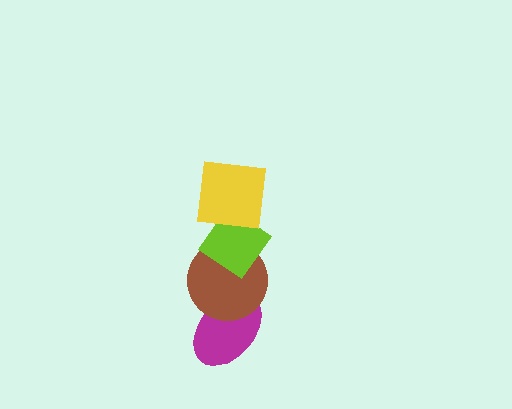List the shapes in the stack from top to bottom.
From top to bottom: the yellow square, the lime diamond, the brown circle, the magenta ellipse.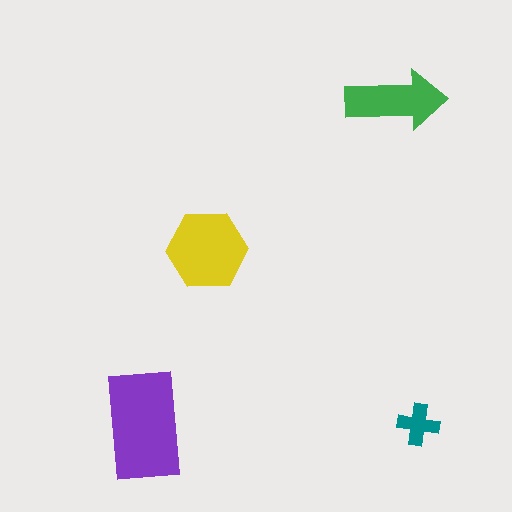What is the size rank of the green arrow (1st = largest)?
3rd.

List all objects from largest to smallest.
The purple rectangle, the yellow hexagon, the green arrow, the teal cross.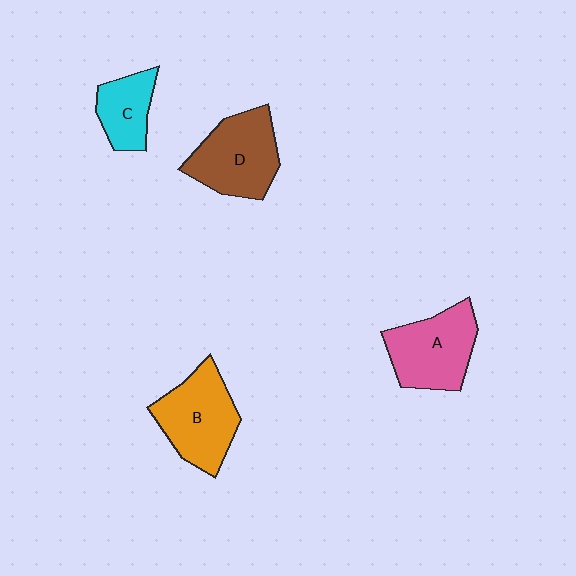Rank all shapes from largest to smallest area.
From largest to smallest: B (orange), D (brown), A (pink), C (cyan).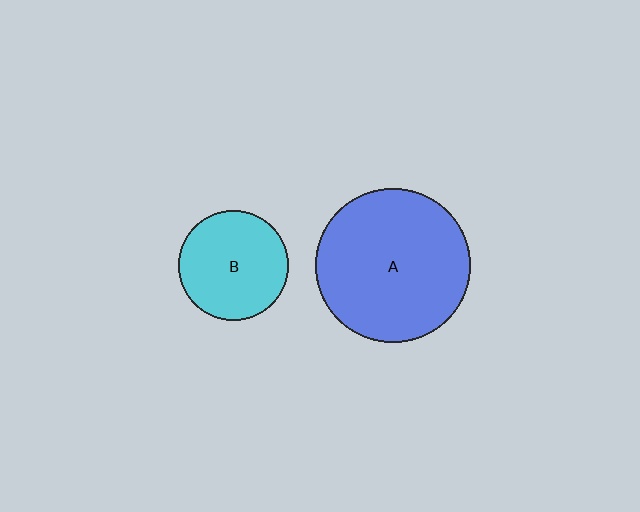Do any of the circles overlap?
No, none of the circles overlap.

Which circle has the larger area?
Circle A (blue).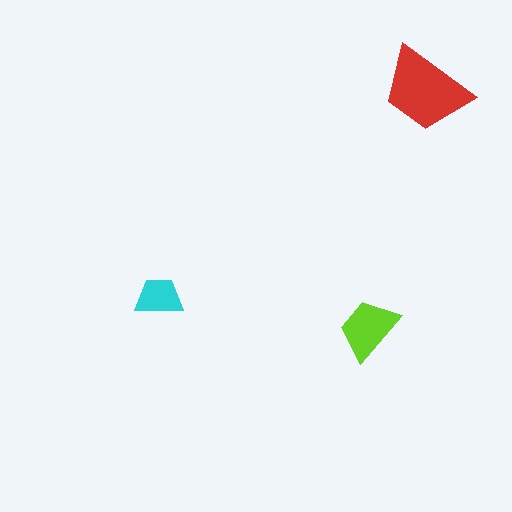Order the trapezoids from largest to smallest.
the red one, the lime one, the cyan one.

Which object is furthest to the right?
The red trapezoid is rightmost.